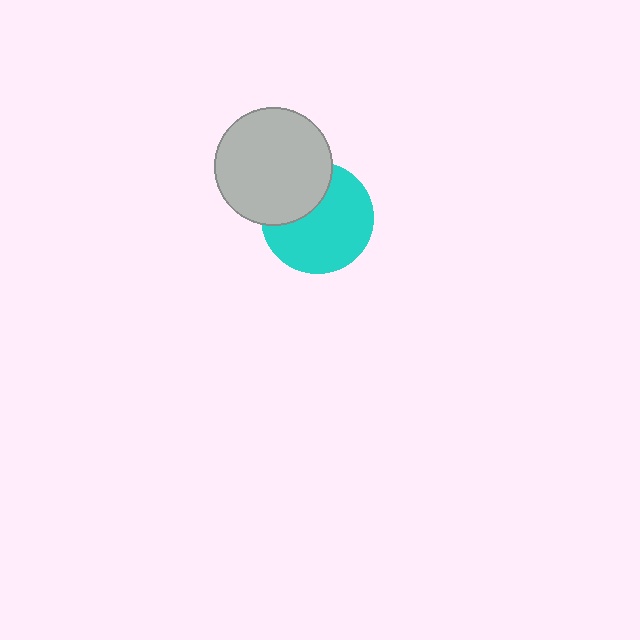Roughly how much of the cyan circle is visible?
Most of it is visible (roughly 68%).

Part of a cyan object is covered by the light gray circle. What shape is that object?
It is a circle.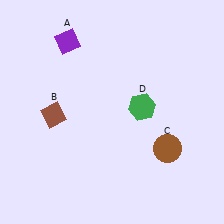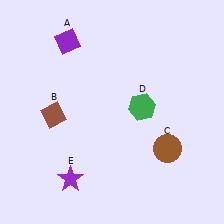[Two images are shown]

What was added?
A purple star (E) was added in Image 2.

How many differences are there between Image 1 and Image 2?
There is 1 difference between the two images.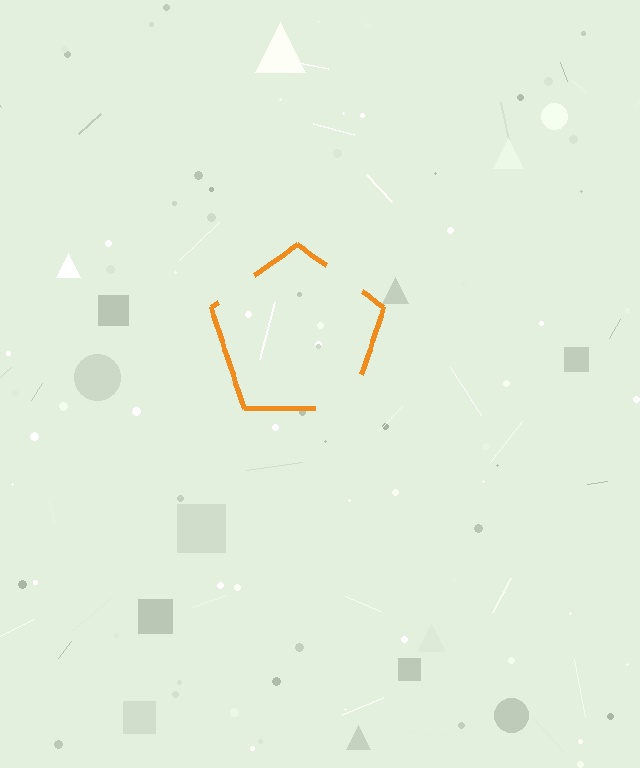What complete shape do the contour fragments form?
The contour fragments form a pentagon.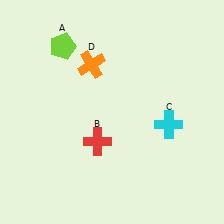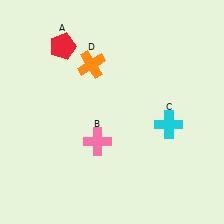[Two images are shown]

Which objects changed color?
A changed from lime to red. B changed from red to pink.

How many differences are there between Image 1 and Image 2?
There are 2 differences between the two images.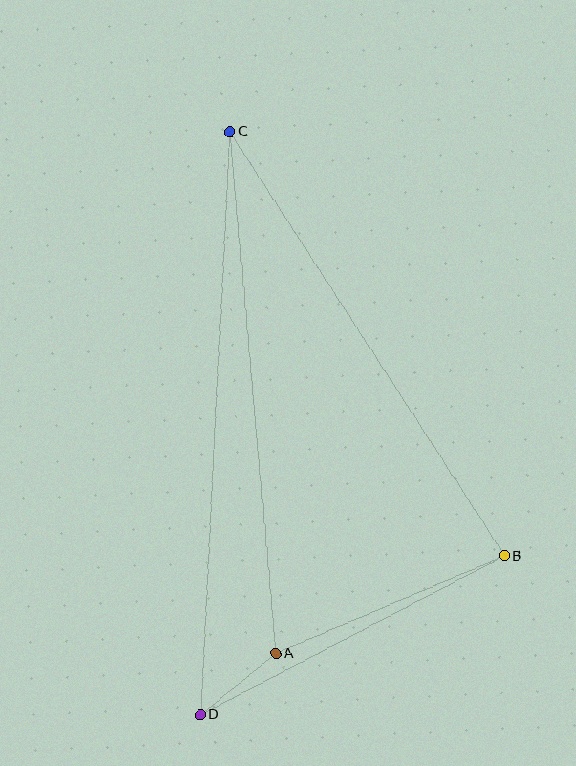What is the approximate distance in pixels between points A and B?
The distance between A and B is approximately 249 pixels.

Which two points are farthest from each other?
Points C and D are farthest from each other.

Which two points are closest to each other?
Points A and D are closest to each other.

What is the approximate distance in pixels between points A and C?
The distance between A and C is approximately 524 pixels.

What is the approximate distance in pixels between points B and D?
The distance between B and D is approximately 343 pixels.